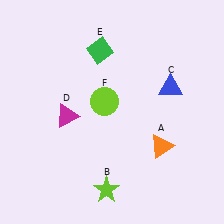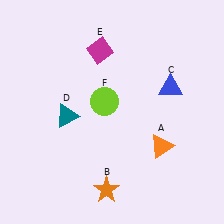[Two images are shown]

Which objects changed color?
B changed from lime to orange. D changed from magenta to teal. E changed from green to magenta.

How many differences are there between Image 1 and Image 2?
There are 3 differences between the two images.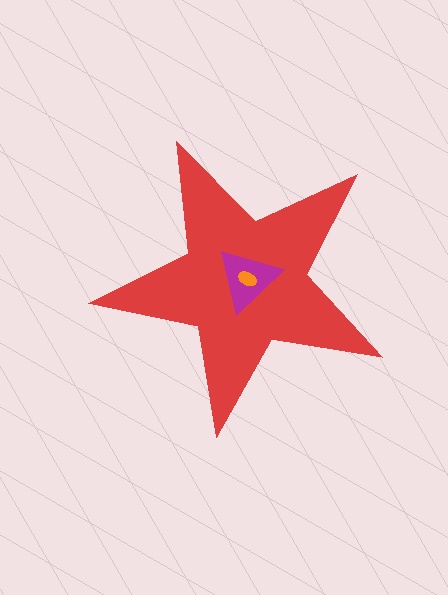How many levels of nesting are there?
3.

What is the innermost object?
The orange ellipse.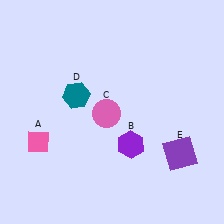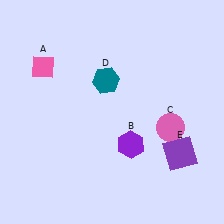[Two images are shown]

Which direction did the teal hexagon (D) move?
The teal hexagon (D) moved right.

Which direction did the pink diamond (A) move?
The pink diamond (A) moved up.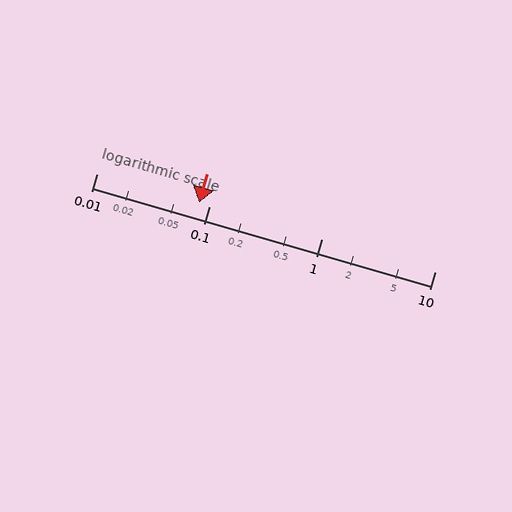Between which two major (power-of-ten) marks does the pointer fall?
The pointer is between 0.01 and 0.1.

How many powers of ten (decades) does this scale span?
The scale spans 3 decades, from 0.01 to 10.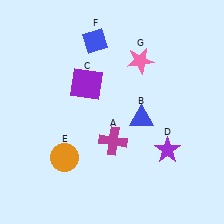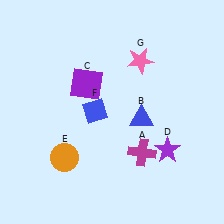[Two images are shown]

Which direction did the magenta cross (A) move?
The magenta cross (A) moved right.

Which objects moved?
The objects that moved are: the magenta cross (A), the blue diamond (F).